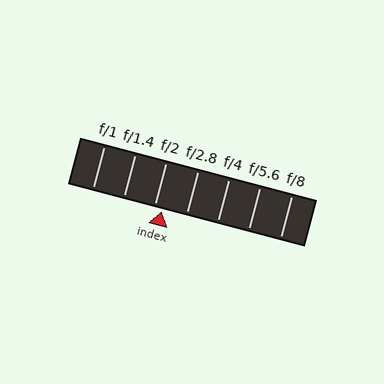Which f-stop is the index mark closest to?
The index mark is closest to f/2.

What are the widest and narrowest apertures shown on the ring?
The widest aperture shown is f/1 and the narrowest is f/8.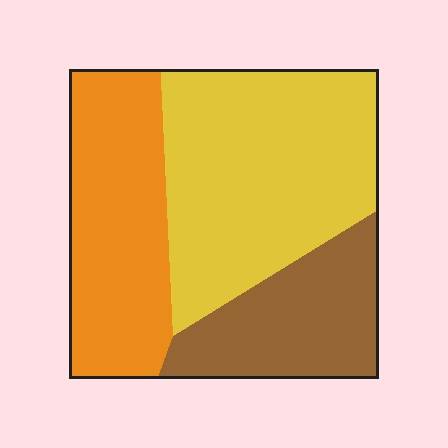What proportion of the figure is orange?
Orange covers roughly 30% of the figure.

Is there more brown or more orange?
Orange.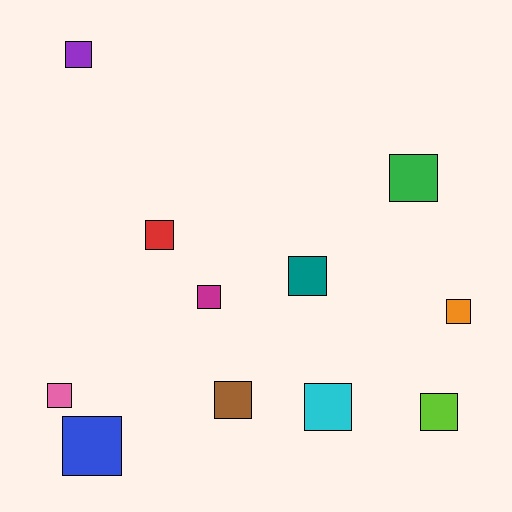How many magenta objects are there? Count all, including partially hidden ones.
There is 1 magenta object.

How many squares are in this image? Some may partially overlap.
There are 11 squares.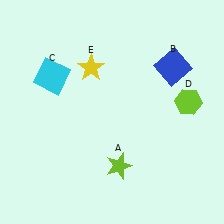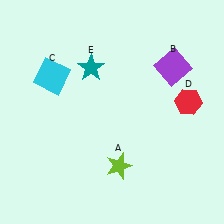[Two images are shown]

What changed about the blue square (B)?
In Image 1, B is blue. In Image 2, it changed to purple.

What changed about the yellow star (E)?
In Image 1, E is yellow. In Image 2, it changed to teal.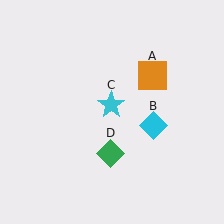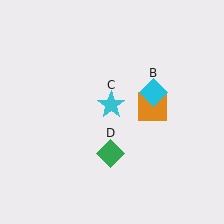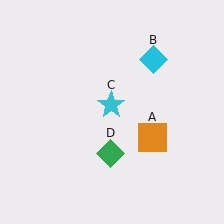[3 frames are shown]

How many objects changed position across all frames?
2 objects changed position: orange square (object A), cyan diamond (object B).